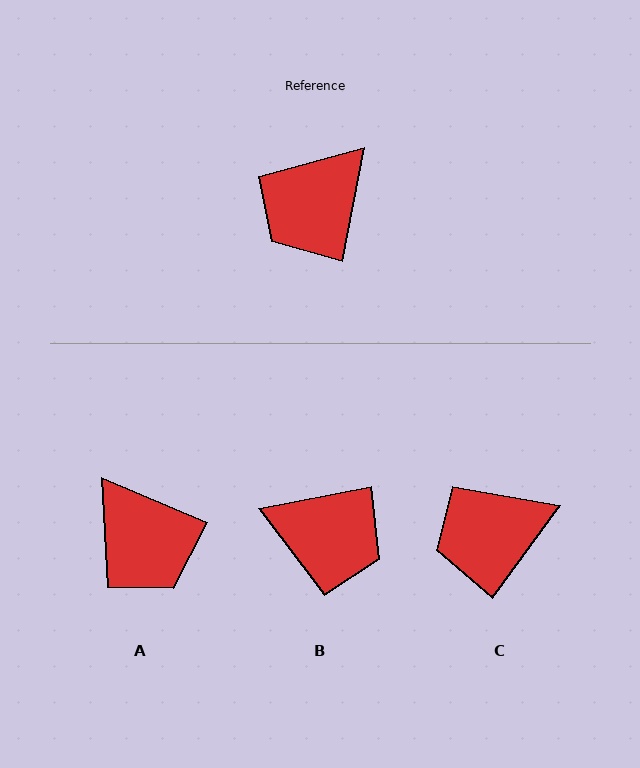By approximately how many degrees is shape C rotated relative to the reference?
Approximately 25 degrees clockwise.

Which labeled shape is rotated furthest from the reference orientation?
B, about 112 degrees away.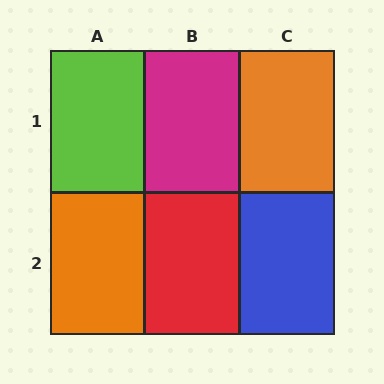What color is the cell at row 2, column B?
Red.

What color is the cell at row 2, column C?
Blue.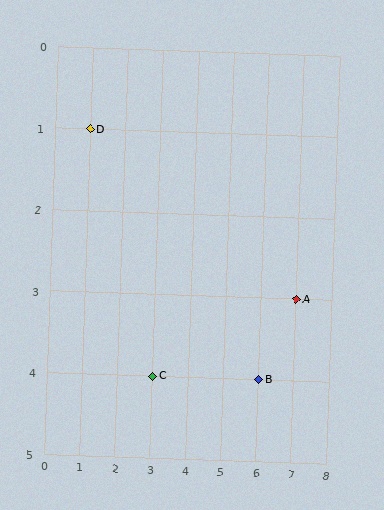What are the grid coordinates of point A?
Point A is at grid coordinates (7, 3).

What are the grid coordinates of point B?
Point B is at grid coordinates (6, 4).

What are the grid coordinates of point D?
Point D is at grid coordinates (1, 1).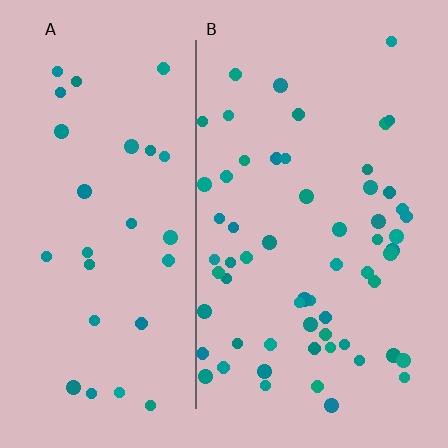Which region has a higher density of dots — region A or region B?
B (the right).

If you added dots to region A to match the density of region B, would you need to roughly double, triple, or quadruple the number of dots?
Approximately double.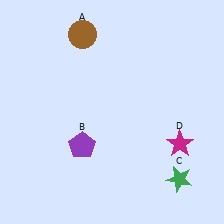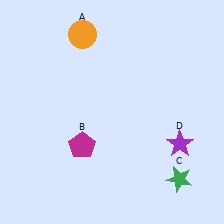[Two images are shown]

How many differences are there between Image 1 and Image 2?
There are 3 differences between the two images.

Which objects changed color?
A changed from brown to orange. B changed from purple to magenta. D changed from magenta to purple.